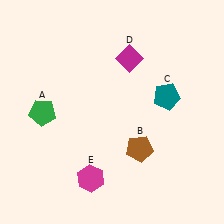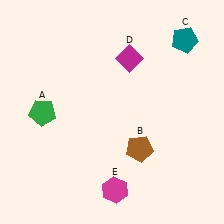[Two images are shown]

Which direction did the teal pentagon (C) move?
The teal pentagon (C) moved up.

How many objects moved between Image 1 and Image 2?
2 objects moved between the two images.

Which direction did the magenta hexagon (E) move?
The magenta hexagon (E) moved right.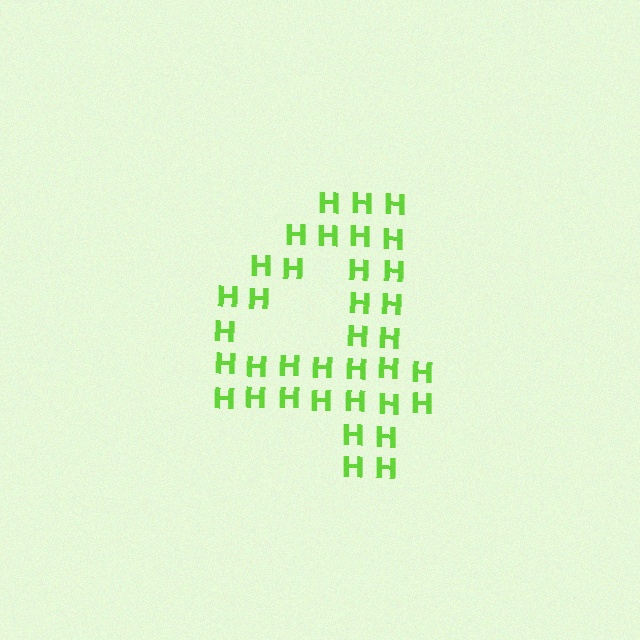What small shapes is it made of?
It is made of small letter H's.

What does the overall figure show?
The overall figure shows the digit 4.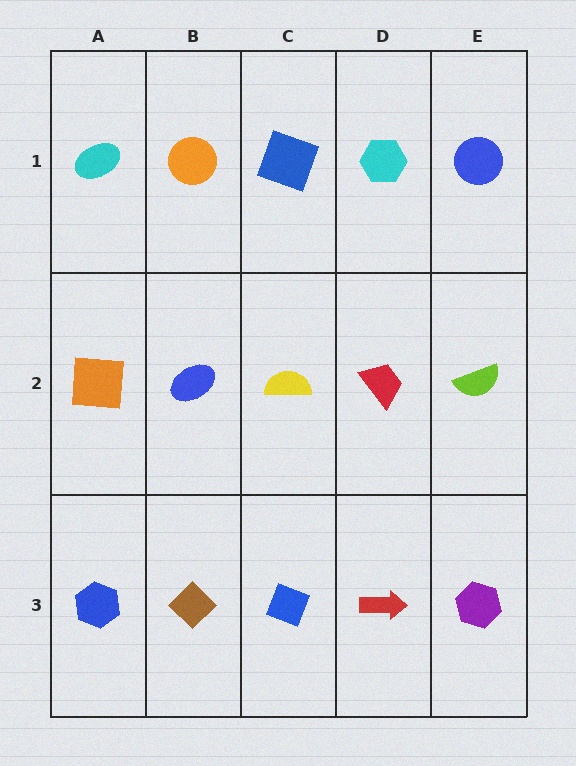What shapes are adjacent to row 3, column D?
A red trapezoid (row 2, column D), a blue diamond (row 3, column C), a purple hexagon (row 3, column E).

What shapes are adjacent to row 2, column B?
An orange circle (row 1, column B), a brown diamond (row 3, column B), an orange square (row 2, column A), a yellow semicircle (row 2, column C).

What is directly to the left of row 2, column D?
A yellow semicircle.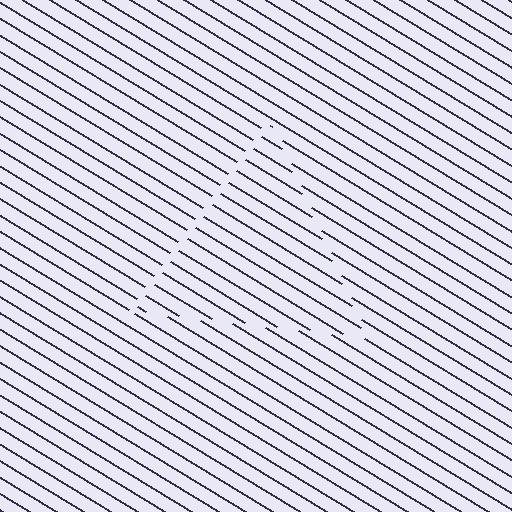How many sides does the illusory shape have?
3 sides — the line-ends trace a triangle.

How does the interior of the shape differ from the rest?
The interior of the shape contains the same grating, shifted by half a period — the contour is defined by the phase discontinuity where line-ends from the inner and outer gratings abut.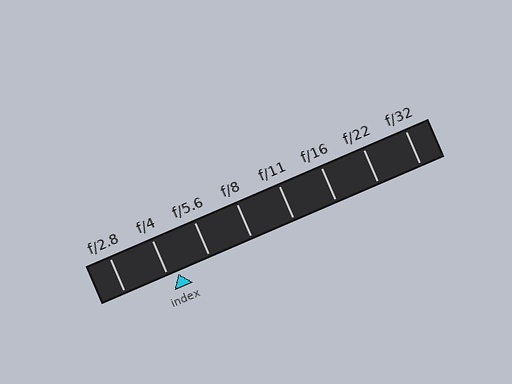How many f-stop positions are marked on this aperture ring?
There are 8 f-stop positions marked.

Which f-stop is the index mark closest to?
The index mark is closest to f/4.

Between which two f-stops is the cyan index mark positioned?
The index mark is between f/4 and f/5.6.